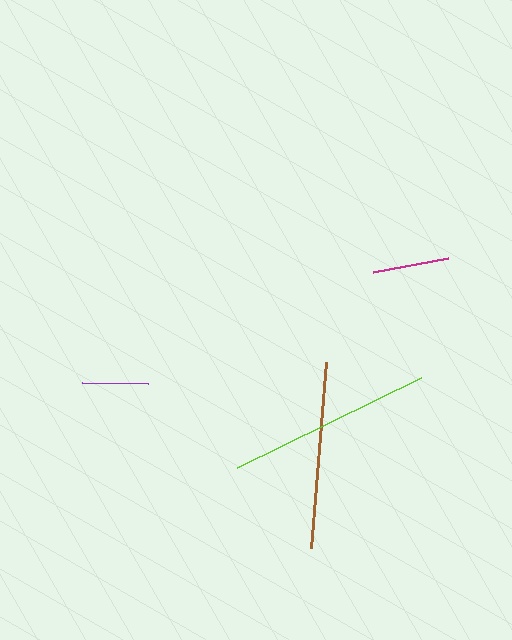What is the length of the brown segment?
The brown segment is approximately 187 pixels long.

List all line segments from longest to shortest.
From longest to shortest: lime, brown, magenta, purple.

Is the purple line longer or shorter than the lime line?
The lime line is longer than the purple line.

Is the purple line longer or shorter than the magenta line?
The magenta line is longer than the purple line.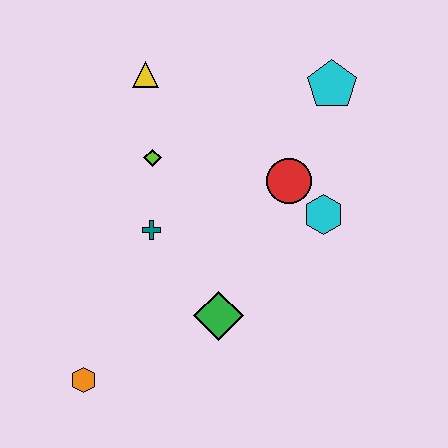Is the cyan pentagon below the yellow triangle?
Yes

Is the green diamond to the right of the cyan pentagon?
No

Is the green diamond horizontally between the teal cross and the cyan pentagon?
Yes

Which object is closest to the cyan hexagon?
The red circle is closest to the cyan hexagon.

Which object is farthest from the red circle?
The orange hexagon is farthest from the red circle.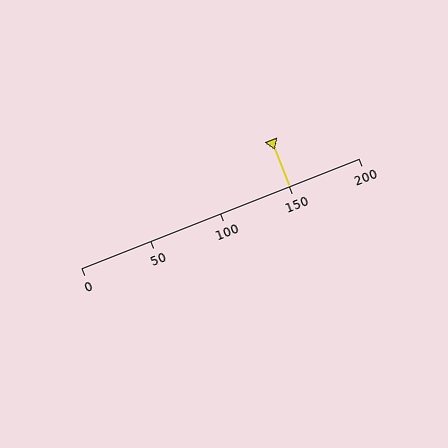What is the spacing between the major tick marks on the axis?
The major ticks are spaced 50 apart.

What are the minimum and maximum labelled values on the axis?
The axis runs from 0 to 200.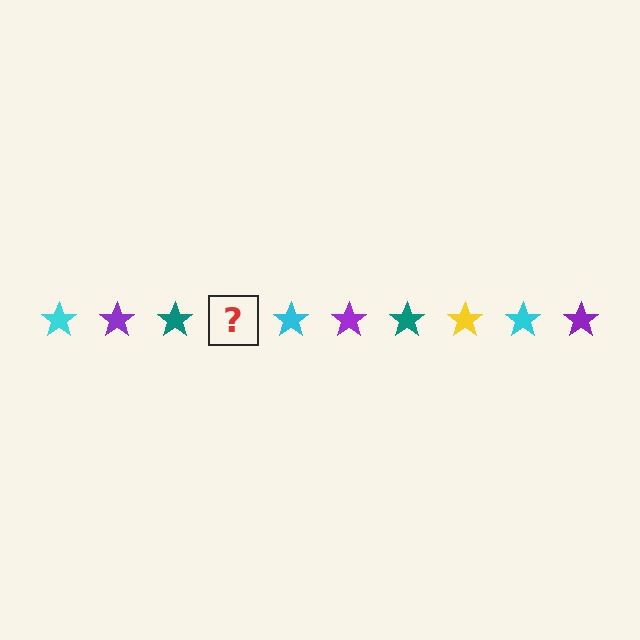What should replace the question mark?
The question mark should be replaced with a yellow star.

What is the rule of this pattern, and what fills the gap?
The rule is that the pattern cycles through cyan, purple, teal, yellow stars. The gap should be filled with a yellow star.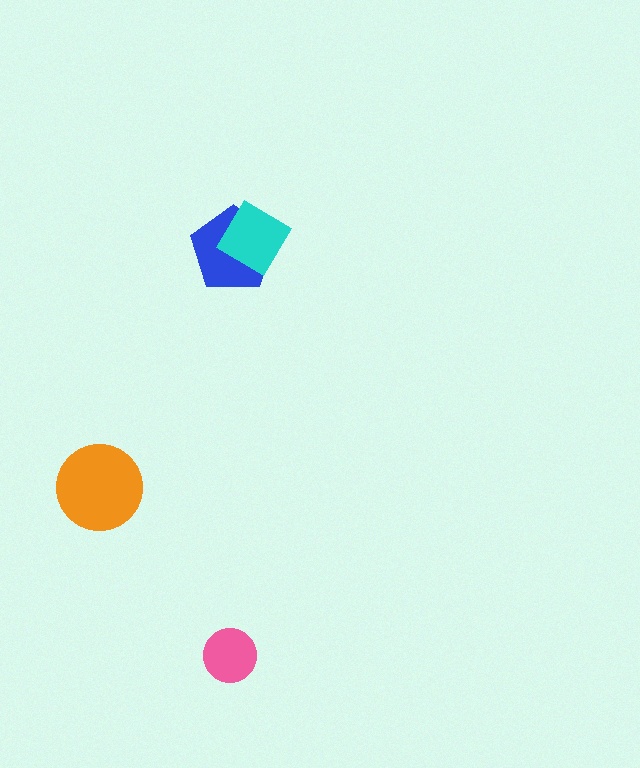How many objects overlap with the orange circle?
0 objects overlap with the orange circle.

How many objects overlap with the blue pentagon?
1 object overlaps with the blue pentagon.